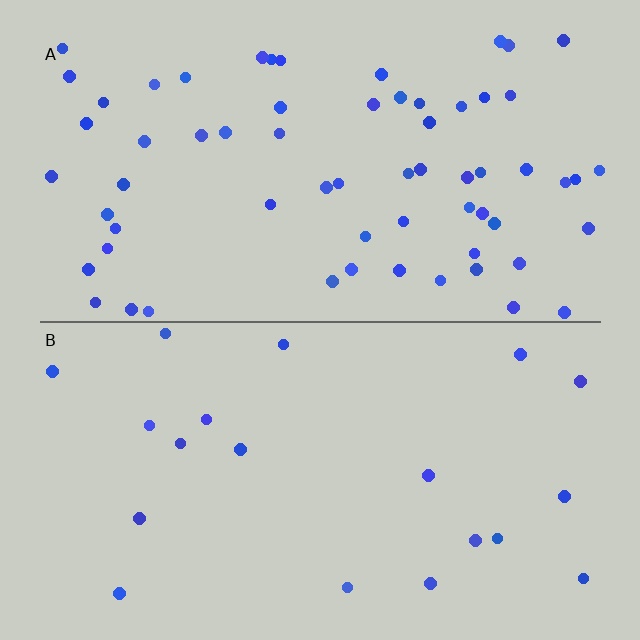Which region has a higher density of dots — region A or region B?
A (the top).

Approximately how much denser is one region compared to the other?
Approximately 3.3× — region A over region B.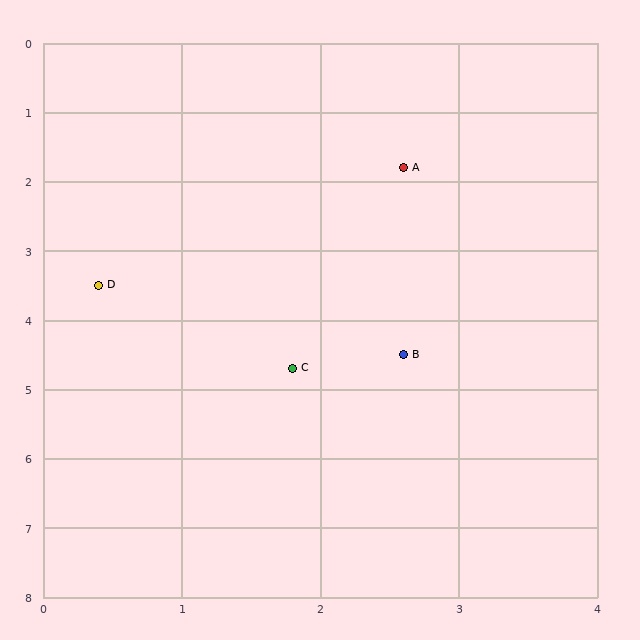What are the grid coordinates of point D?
Point D is at approximately (0.4, 3.5).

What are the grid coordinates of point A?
Point A is at approximately (2.6, 1.8).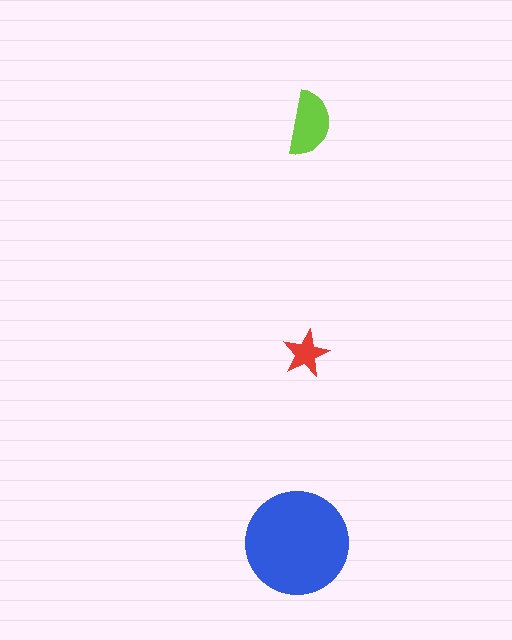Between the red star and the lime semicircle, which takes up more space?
The lime semicircle.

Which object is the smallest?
The red star.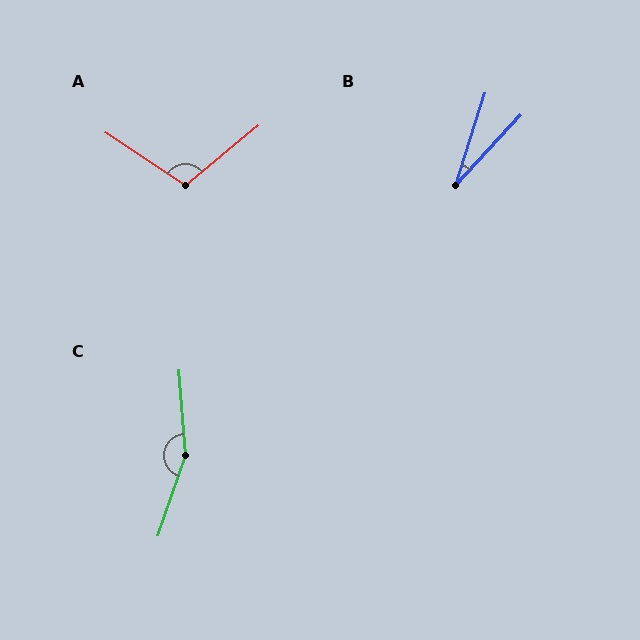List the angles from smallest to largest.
B (25°), A (107°), C (157°).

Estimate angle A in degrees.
Approximately 107 degrees.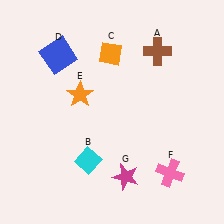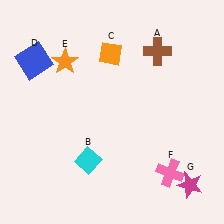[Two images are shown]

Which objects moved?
The objects that moved are: the blue square (D), the orange star (E), the magenta star (G).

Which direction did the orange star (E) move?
The orange star (E) moved up.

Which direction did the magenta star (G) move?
The magenta star (G) moved right.